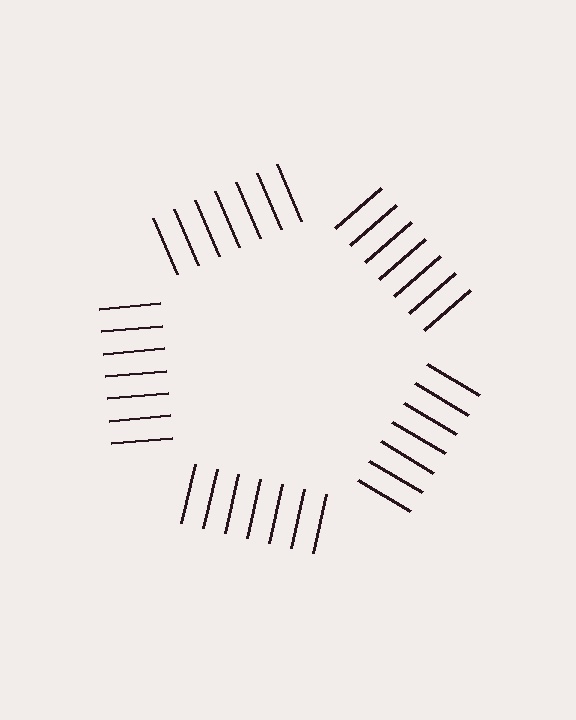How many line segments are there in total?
35 — 7 along each of the 5 edges.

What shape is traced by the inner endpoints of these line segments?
An illusory pentagon — the line segments terminate on its edges but no continuous stroke is drawn.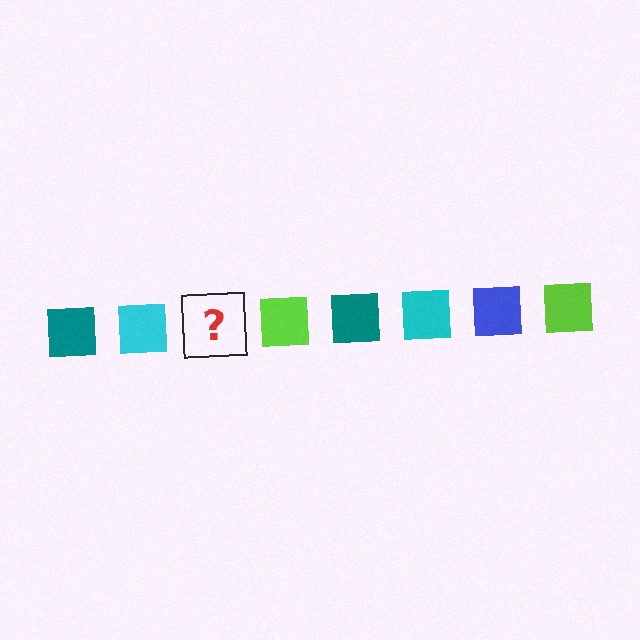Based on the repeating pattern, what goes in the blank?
The blank should be a blue square.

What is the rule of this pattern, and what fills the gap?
The rule is that the pattern cycles through teal, cyan, blue, lime squares. The gap should be filled with a blue square.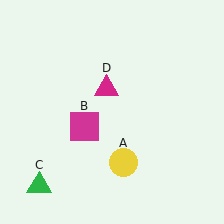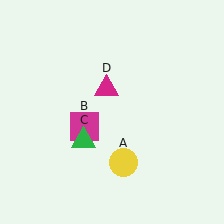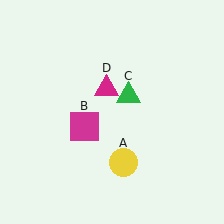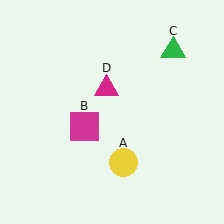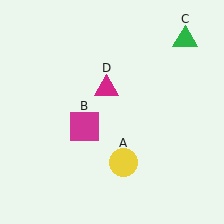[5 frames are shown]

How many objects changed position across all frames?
1 object changed position: green triangle (object C).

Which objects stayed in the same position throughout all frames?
Yellow circle (object A) and magenta square (object B) and magenta triangle (object D) remained stationary.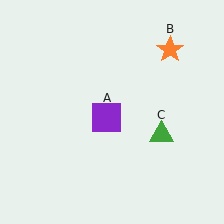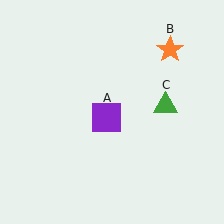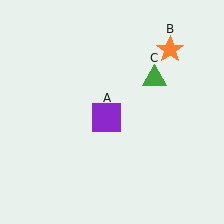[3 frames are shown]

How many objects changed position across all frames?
1 object changed position: green triangle (object C).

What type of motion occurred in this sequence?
The green triangle (object C) rotated counterclockwise around the center of the scene.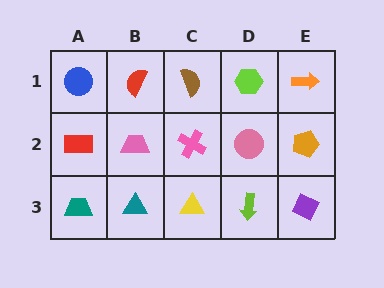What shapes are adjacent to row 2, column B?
A red semicircle (row 1, column B), a teal triangle (row 3, column B), a red rectangle (row 2, column A), a pink cross (row 2, column C).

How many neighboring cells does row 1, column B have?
3.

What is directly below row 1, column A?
A red rectangle.